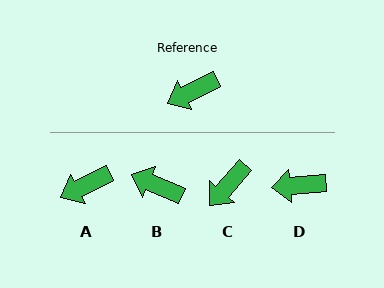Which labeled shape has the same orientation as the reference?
A.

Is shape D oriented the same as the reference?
No, it is off by about 21 degrees.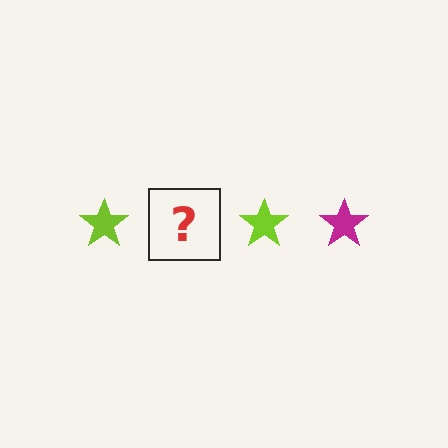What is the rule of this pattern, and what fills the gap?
The rule is that the pattern cycles through lime, magenta stars. The gap should be filled with a magenta star.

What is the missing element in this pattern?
The missing element is a magenta star.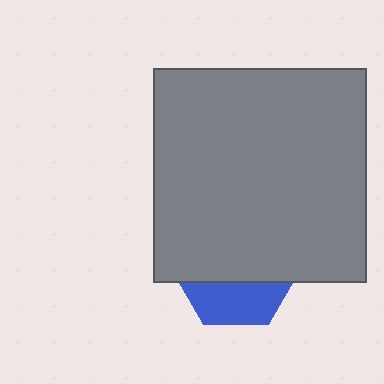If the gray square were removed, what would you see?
You would see the complete blue hexagon.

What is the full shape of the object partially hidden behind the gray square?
The partially hidden object is a blue hexagon.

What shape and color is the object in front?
The object in front is a gray square.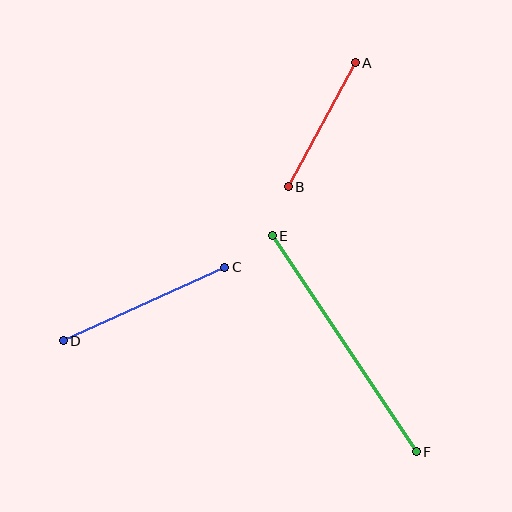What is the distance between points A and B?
The distance is approximately 141 pixels.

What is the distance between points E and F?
The distance is approximately 259 pixels.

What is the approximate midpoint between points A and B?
The midpoint is at approximately (322, 125) pixels.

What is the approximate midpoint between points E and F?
The midpoint is at approximately (344, 344) pixels.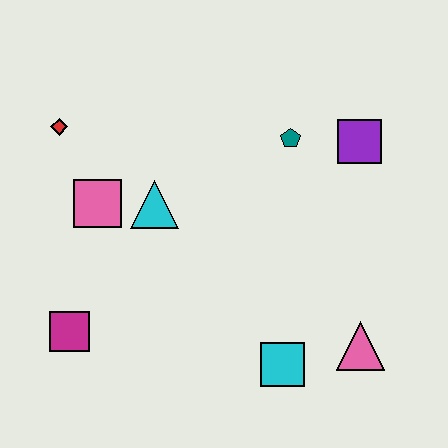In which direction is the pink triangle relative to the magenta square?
The pink triangle is to the right of the magenta square.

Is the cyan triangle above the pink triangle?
Yes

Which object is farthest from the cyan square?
The red diamond is farthest from the cyan square.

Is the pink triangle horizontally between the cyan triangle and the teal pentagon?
No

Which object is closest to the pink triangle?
The cyan square is closest to the pink triangle.